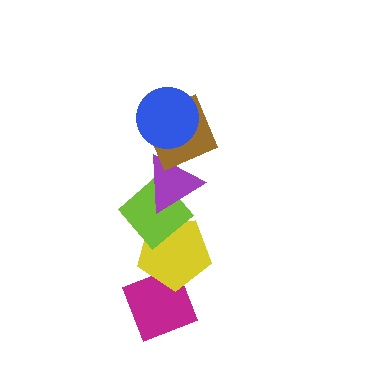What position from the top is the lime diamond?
The lime diamond is 4th from the top.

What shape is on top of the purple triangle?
The brown square is on top of the purple triangle.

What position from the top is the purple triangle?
The purple triangle is 3rd from the top.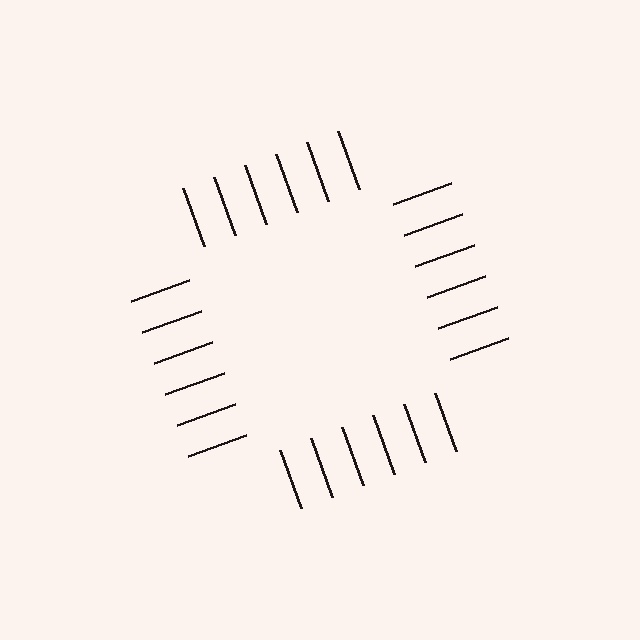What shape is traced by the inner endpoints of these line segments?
An illusory square — the line segments terminate on its edges but no continuous stroke is drawn.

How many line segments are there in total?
24 — 6 along each of the 4 edges.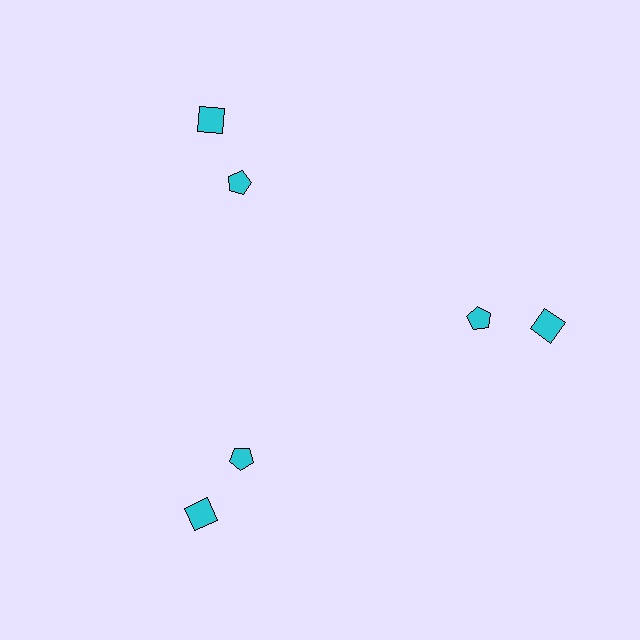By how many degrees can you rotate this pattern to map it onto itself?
The pattern maps onto itself every 120 degrees of rotation.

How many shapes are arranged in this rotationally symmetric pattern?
There are 6 shapes, arranged in 3 groups of 2.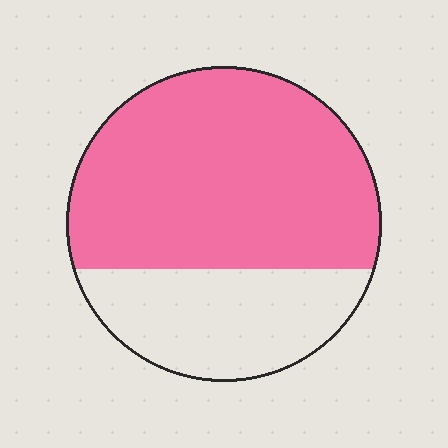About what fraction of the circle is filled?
About two thirds (2/3).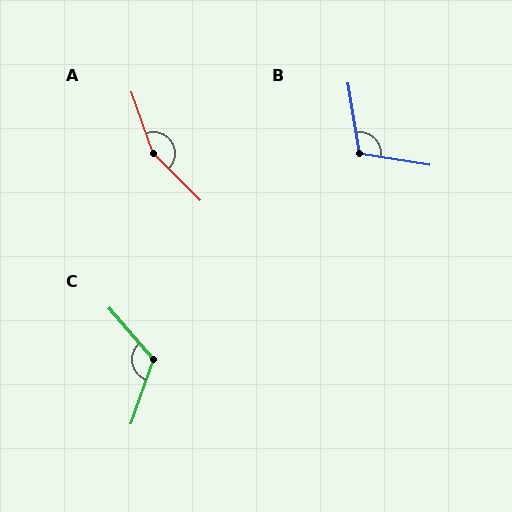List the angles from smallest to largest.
B (108°), C (120°), A (155°).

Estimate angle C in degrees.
Approximately 120 degrees.